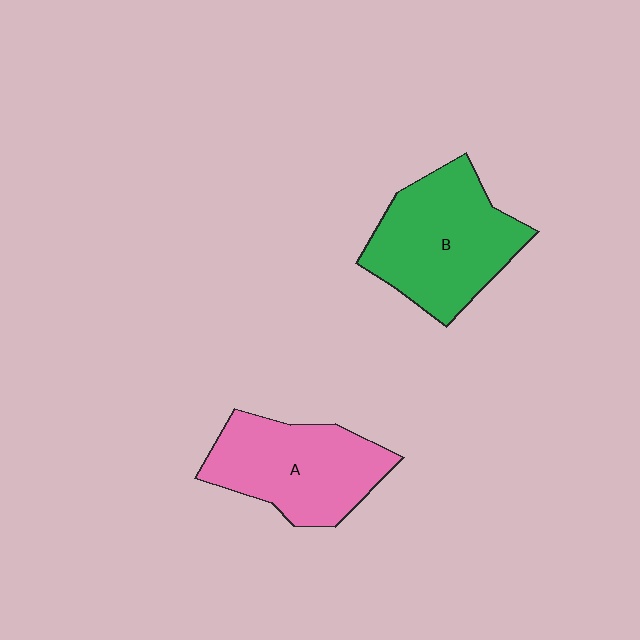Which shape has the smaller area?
Shape A (pink).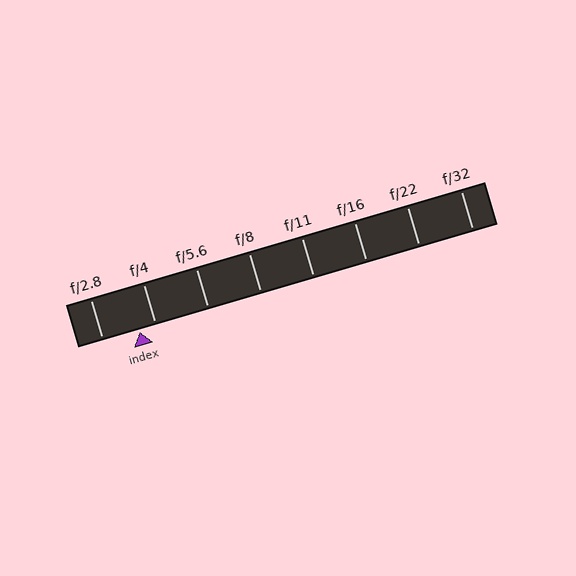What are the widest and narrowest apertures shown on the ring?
The widest aperture shown is f/2.8 and the narrowest is f/32.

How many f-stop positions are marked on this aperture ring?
There are 8 f-stop positions marked.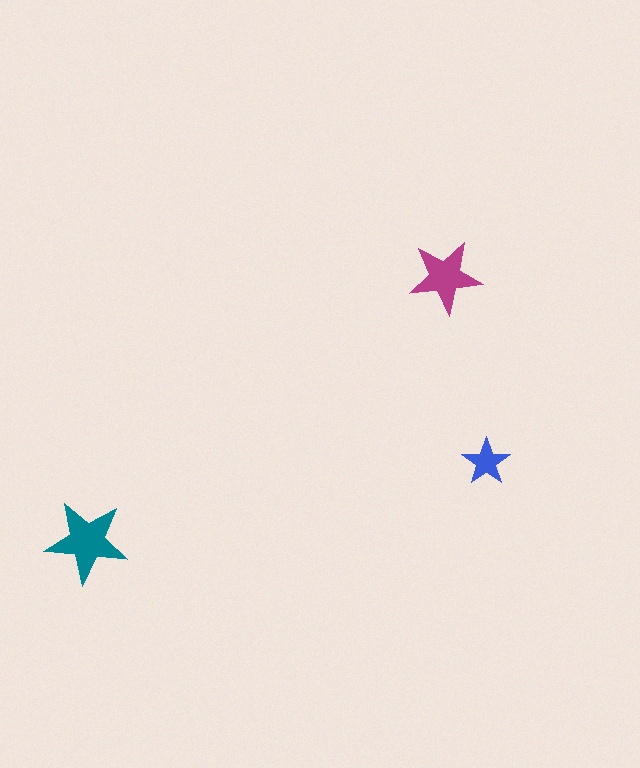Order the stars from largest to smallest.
the teal one, the magenta one, the blue one.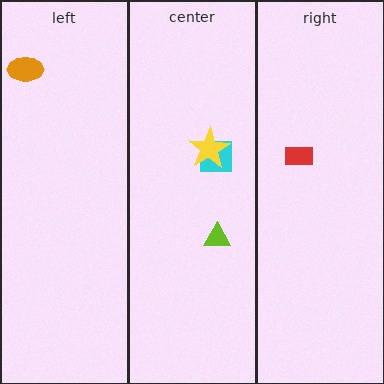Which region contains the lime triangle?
The center region.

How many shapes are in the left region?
1.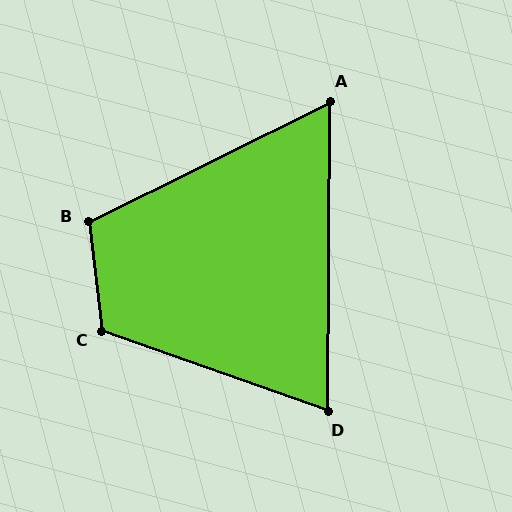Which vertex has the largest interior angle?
C, at approximately 117 degrees.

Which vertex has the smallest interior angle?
A, at approximately 63 degrees.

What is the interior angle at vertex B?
Approximately 109 degrees (obtuse).